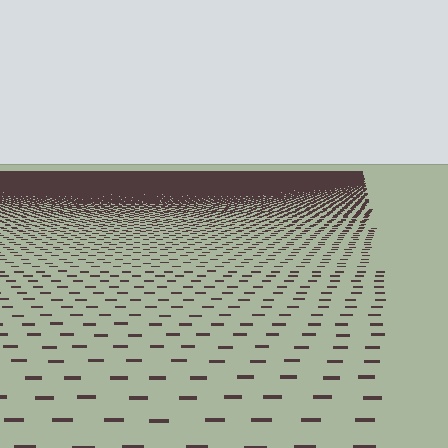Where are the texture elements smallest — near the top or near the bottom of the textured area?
Near the top.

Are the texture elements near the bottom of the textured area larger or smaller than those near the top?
Larger. Near the bottom, elements are closer to the viewer and appear at a bigger on-screen size.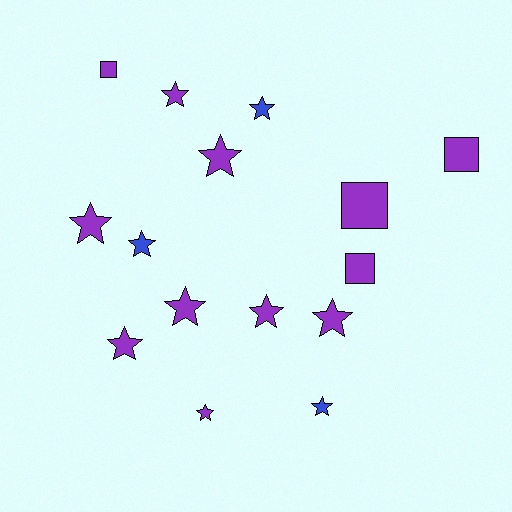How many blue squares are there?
There are no blue squares.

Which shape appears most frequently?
Star, with 11 objects.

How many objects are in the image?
There are 15 objects.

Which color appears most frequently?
Purple, with 12 objects.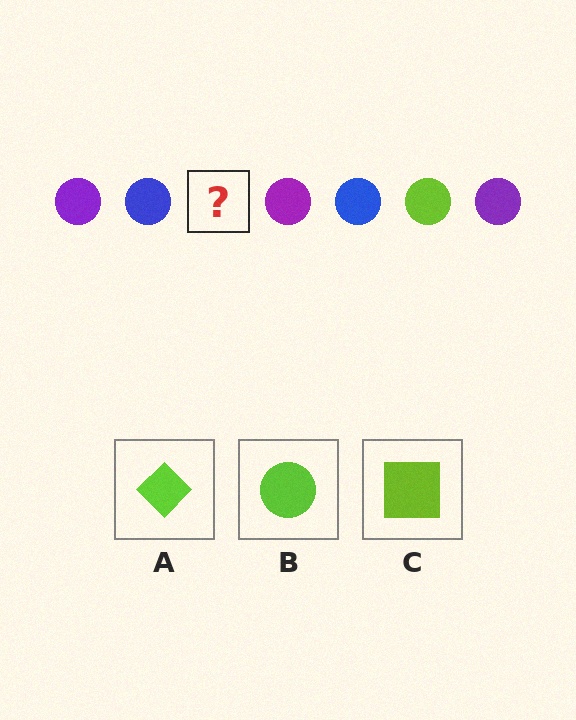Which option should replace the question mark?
Option B.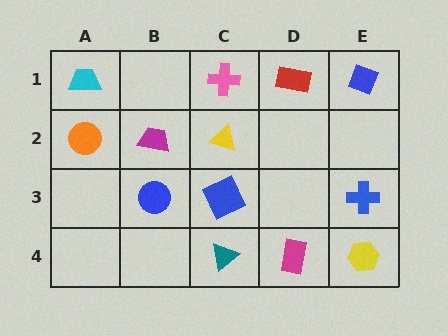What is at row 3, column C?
A blue square.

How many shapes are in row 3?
3 shapes.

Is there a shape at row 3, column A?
No, that cell is empty.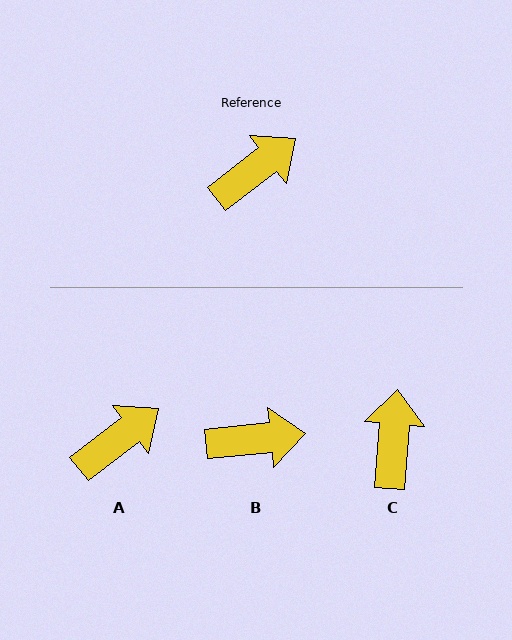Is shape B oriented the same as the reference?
No, it is off by about 31 degrees.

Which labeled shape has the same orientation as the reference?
A.